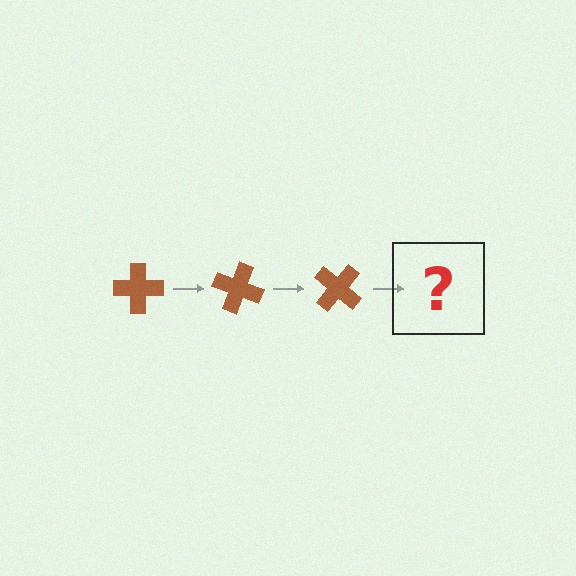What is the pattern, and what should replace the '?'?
The pattern is that the cross rotates 20 degrees each step. The '?' should be a brown cross rotated 60 degrees.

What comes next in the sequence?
The next element should be a brown cross rotated 60 degrees.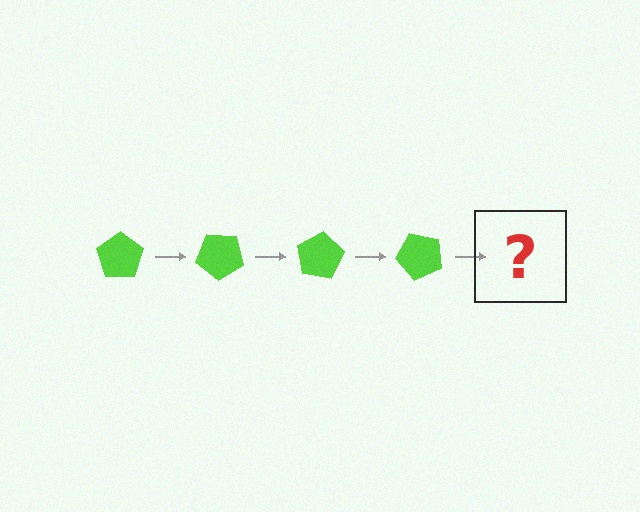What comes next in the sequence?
The next element should be a lime pentagon rotated 160 degrees.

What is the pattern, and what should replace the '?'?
The pattern is that the pentagon rotates 40 degrees each step. The '?' should be a lime pentagon rotated 160 degrees.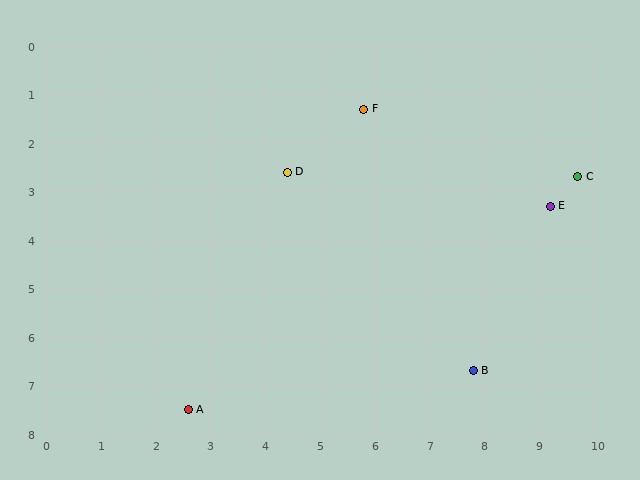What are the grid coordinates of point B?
Point B is at approximately (7.8, 6.7).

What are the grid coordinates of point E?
Point E is at approximately (9.2, 3.3).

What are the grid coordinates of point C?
Point C is at approximately (9.7, 2.7).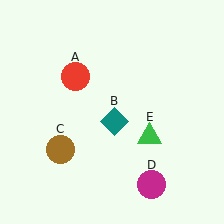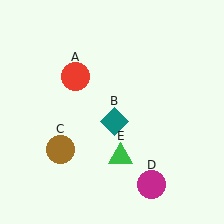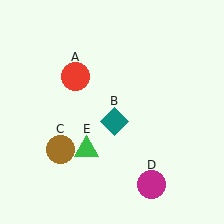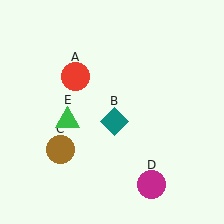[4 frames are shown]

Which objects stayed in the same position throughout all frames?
Red circle (object A) and teal diamond (object B) and brown circle (object C) and magenta circle (object D) remained stationary.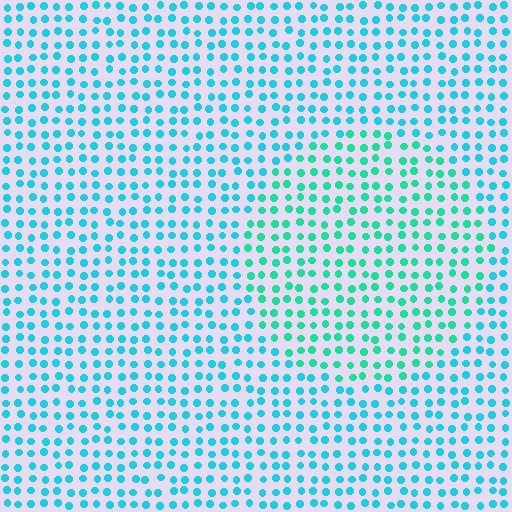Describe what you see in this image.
The image is filled with small cyan elements in a uniform arrangement. A circle-shaped region is visible where the elements are tinted to a slightly different hue, forming a subtle color boundary.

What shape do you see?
I see a circle.